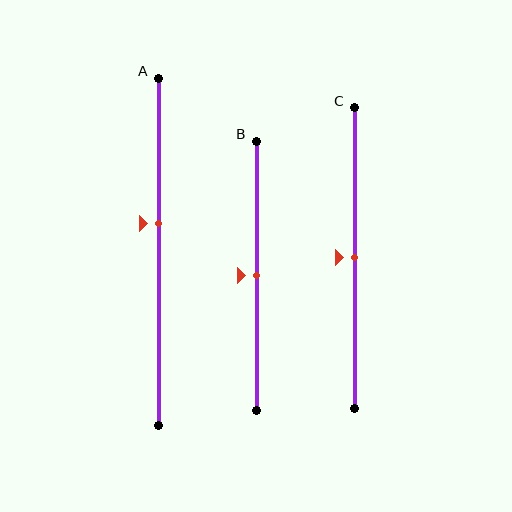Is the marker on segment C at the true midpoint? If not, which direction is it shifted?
Yes, the marker on segment C is at the true midpoint.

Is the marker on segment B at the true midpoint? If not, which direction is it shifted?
Yes, the marker on segment B is at the true midpoint.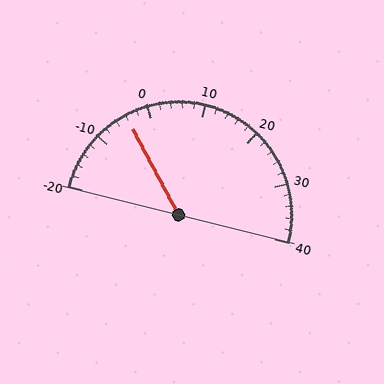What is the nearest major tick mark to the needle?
The nearest major tick mark is 0.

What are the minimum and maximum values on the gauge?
The gauge ranges from -20 to 40.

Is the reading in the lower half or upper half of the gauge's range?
The reading is in the lower half of the range (-20 to 40).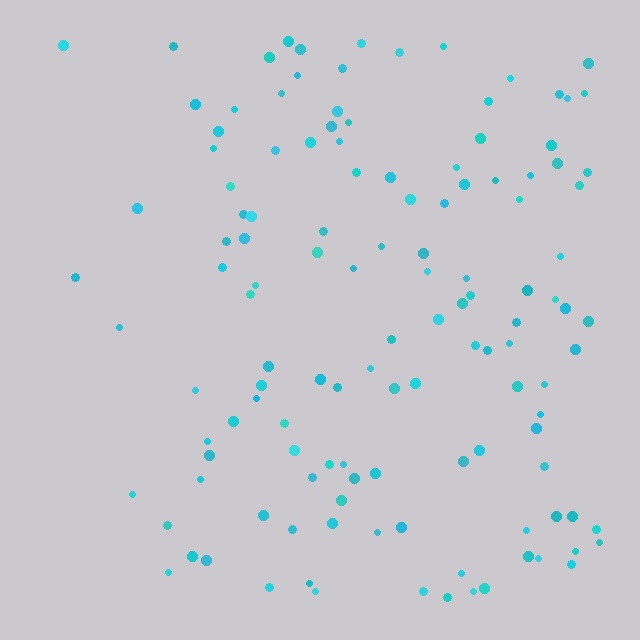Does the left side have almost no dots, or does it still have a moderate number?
Still a moderate number, just noticeably fewer than the right.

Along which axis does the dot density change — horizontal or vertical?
Horizontal.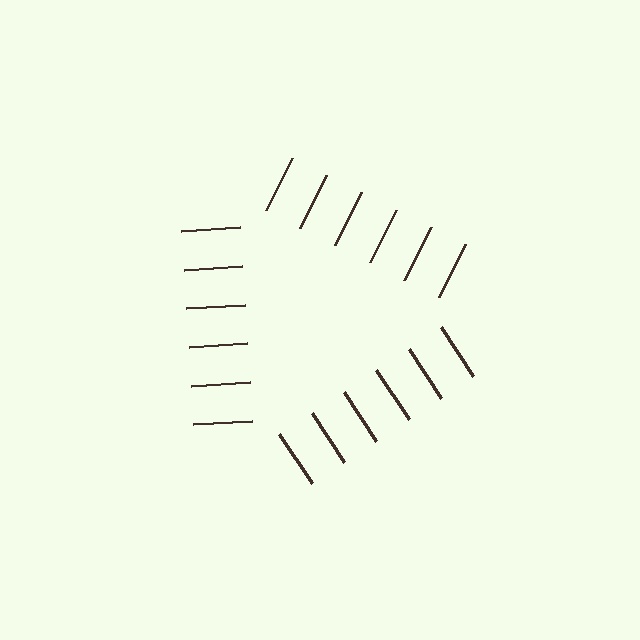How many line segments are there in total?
18 — 6 along each of the 3 edges.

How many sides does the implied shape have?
3 sides — the line-ends trace a triangle.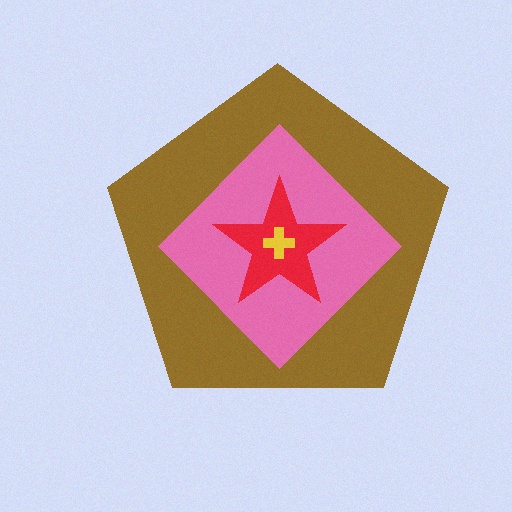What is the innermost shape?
The yellow cross.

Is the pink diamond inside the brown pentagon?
Yes.